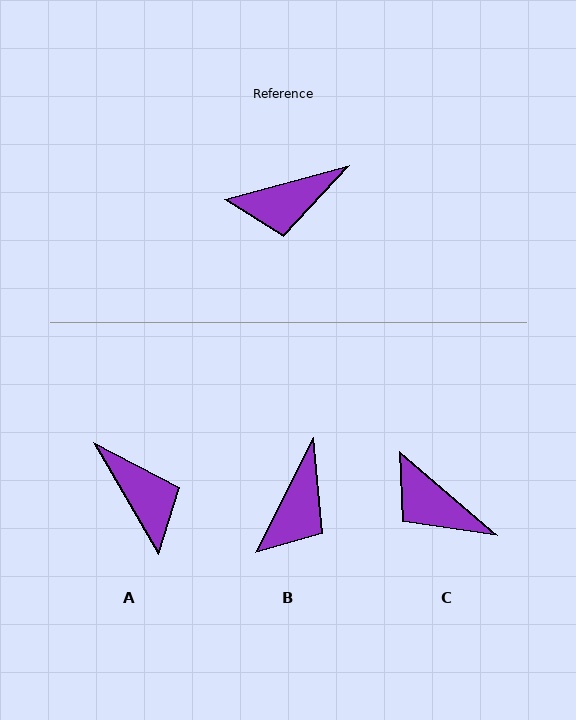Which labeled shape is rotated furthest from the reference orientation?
A, about 105 degrees away.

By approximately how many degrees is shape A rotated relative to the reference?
Approximately 105 degrees counter-clockwise.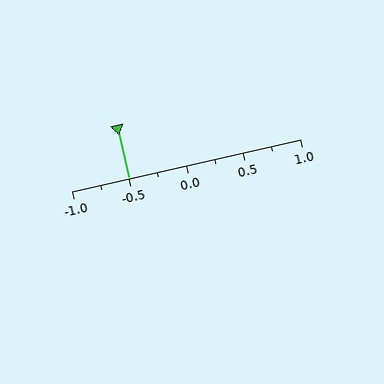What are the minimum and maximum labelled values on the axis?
The axis runs from -1.0 to 1.0.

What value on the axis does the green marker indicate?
The marker indicates approximately -0.5.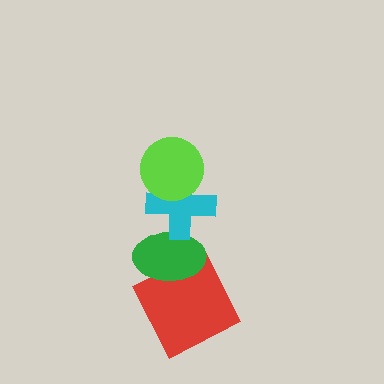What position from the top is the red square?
The red square is 4th from the top.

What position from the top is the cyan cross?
The cyan cross is 2nd from the top.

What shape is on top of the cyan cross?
The lime circle is on top of the cyan cross.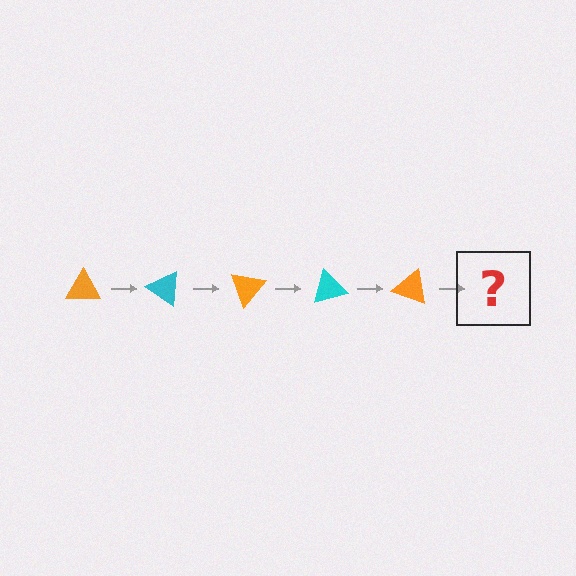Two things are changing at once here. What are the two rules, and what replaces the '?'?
The two rules are that it rotates 35 degrees each step and the color cycles through orange and cyan. The '?' should be a cyan triangle, rotated 175 degrees from the start.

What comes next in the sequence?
The next element should be a cyan triangle, rotated 175 degrees from the start.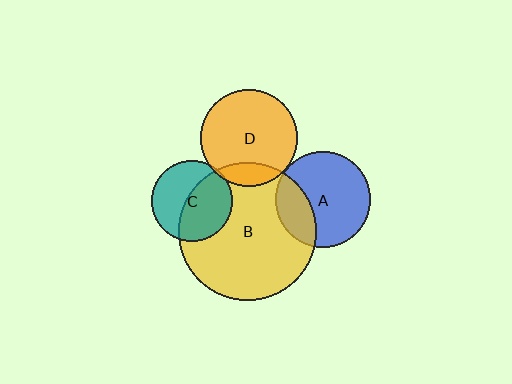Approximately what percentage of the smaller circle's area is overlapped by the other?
Approximately 30%.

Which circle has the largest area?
Circle B (yellow).